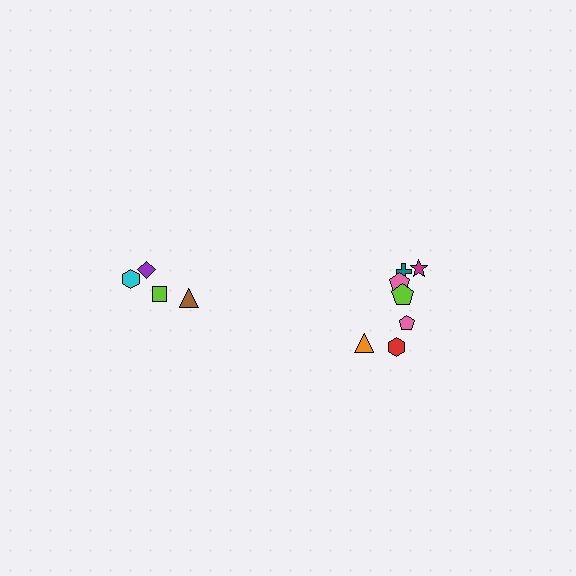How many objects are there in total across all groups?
There are 11 objects.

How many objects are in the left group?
There are 4 objects.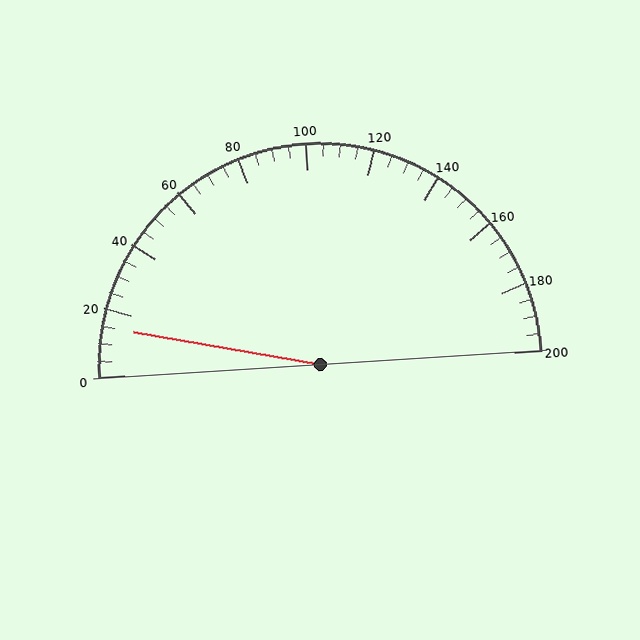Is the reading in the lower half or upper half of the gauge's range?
The reading is in the lower half of the range (0 to 200).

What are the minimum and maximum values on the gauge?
The gauge ranges from 0 to 200.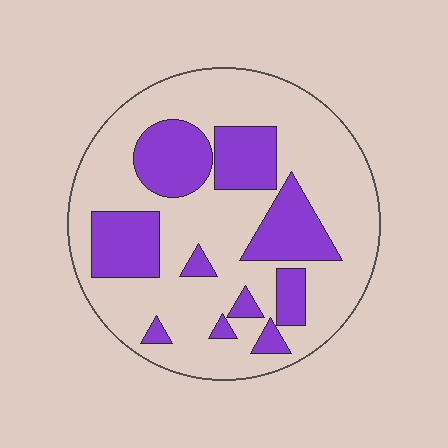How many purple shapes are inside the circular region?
10.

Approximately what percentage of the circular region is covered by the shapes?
Approximately 30%.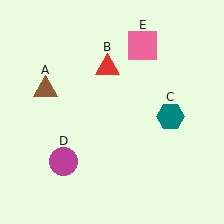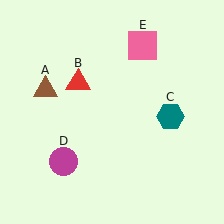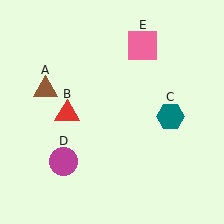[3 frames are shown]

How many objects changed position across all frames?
1 object changed position: red triangle (object B).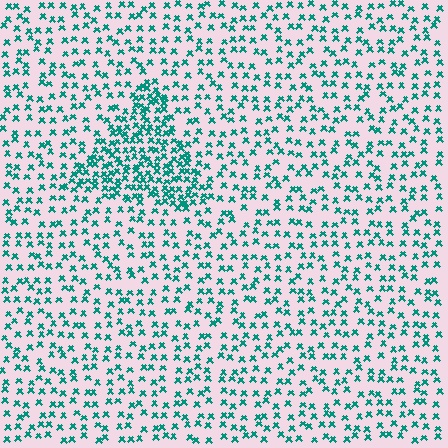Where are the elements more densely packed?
The elements are more densely packed inside the triangle boundary.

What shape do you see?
I see a triangle.